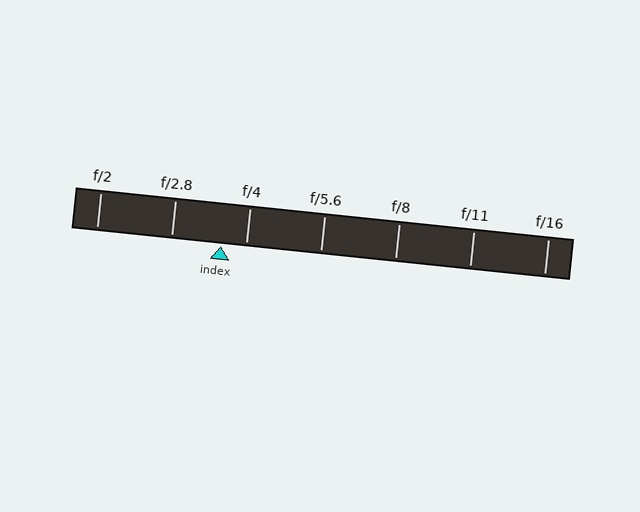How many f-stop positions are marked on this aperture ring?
There are 7 f-stop positions marked.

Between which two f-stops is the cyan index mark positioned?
The index mark is between f/2.8 and f/4.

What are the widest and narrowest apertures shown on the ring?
The widest aperture shown is f/2 and the narrowest is f/16.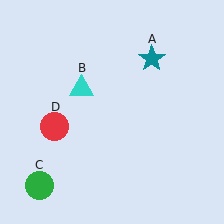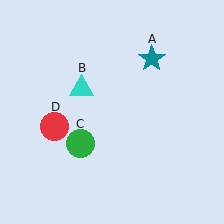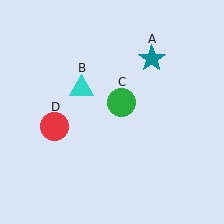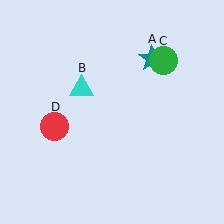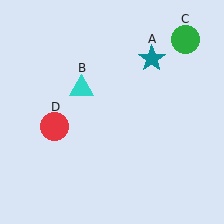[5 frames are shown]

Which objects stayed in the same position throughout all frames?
Teal star (object A) and cyan triangle (object B) and red circle (object D) remained stationary.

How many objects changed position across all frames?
1 object changed position: green circle (object C).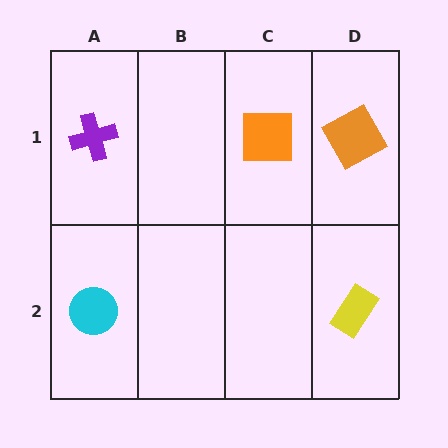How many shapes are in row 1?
3 shapes.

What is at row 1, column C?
An orange square.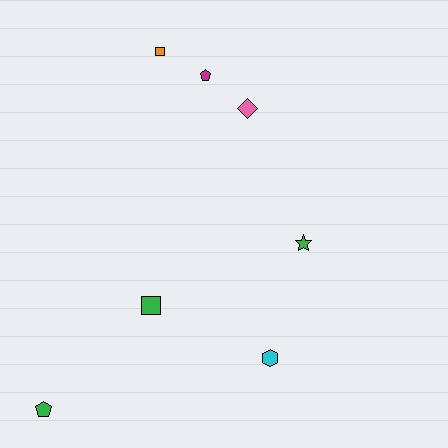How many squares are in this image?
There are 2 squares.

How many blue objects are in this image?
There are no blue objects.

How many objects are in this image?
There are 7 objects.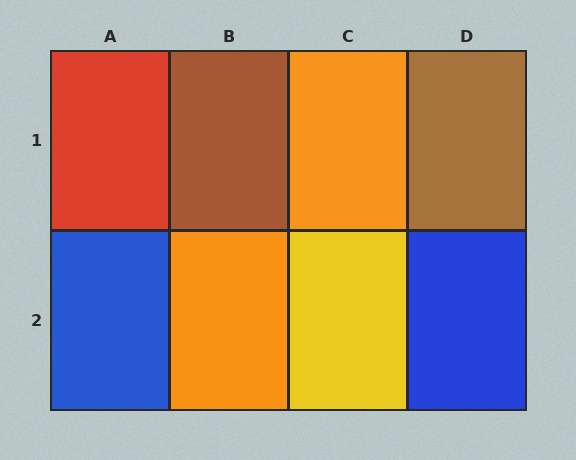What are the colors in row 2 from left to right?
Blue, orange, yellow, blue.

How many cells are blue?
2 cells are blue.